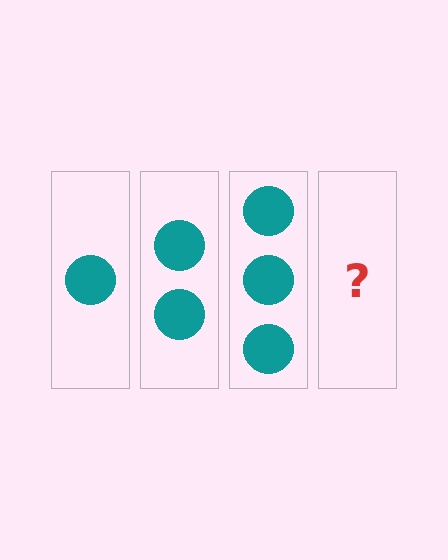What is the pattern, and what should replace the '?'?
The pattern is that each step adds one more circle. The '?' should be 4 circles.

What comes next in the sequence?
The next element should be 4 circles.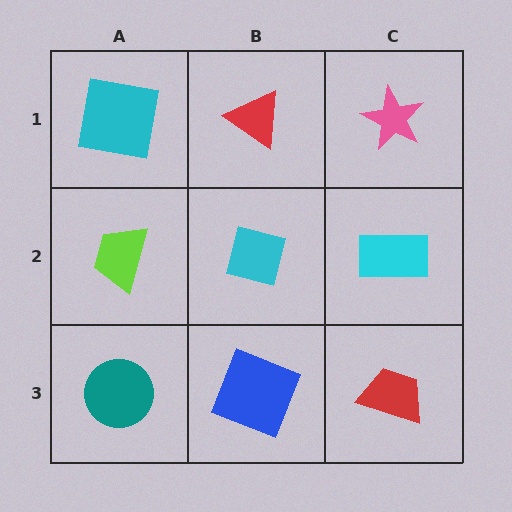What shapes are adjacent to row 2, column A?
A cyan square (row 1, column A), a teal circle (row 3, column A), a cyan square (row 2, column B).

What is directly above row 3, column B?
A cyan square.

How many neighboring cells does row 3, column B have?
3.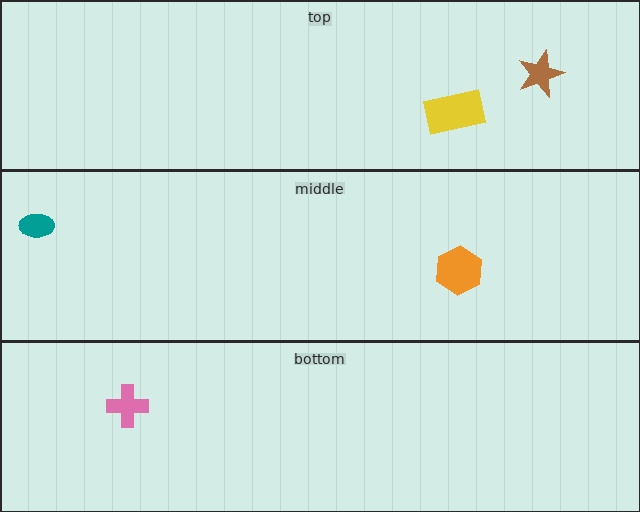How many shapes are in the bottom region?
1.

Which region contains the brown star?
The top region.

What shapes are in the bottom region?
The pink cross.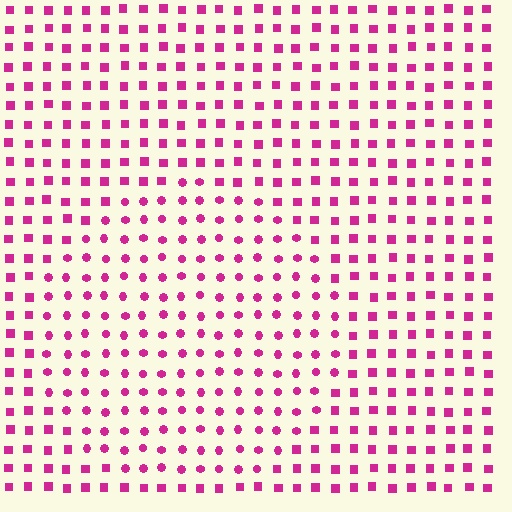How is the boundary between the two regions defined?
The boundary is defined by a change in element shape: circles inside vs. squares outside. All elements share the same color and spacing.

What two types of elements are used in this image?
The image uses circles inside the circle region and squares outside it.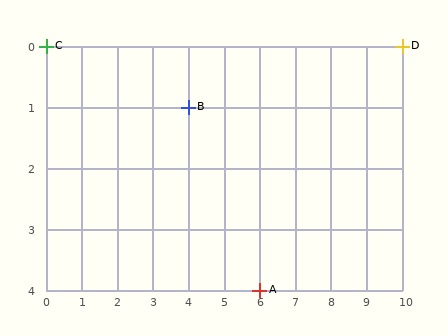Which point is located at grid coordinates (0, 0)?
Point C is at (0, 0).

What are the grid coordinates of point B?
Point B is at grid coordinates (4, 1).